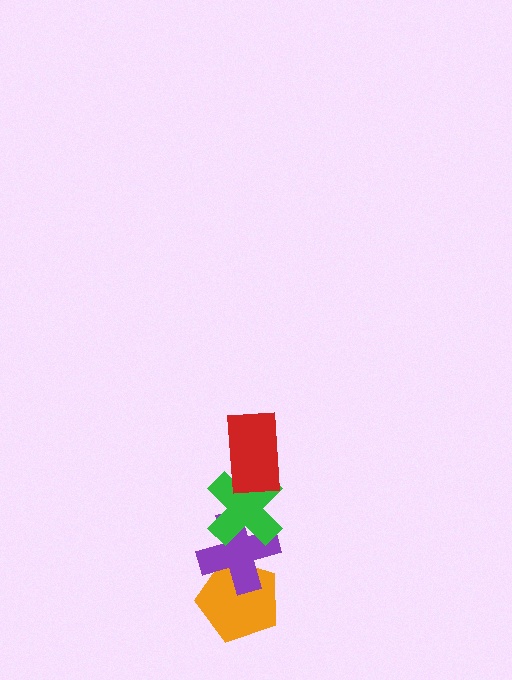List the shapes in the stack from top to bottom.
From top to bottom: the red rectangle, the green cross, the purple cross, the orange pentagon.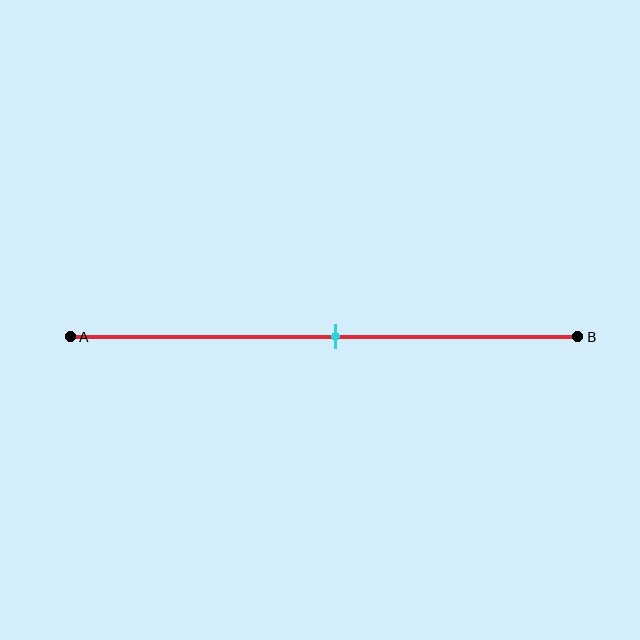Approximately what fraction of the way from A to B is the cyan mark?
The cyan mark is approximately 50% of the way from A to B.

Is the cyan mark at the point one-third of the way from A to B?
No, the mark is at about 50% from A, not at the 33% one-third point.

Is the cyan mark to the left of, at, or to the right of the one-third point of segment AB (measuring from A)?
The cyan mark is to the right of the one-third point of segment AB.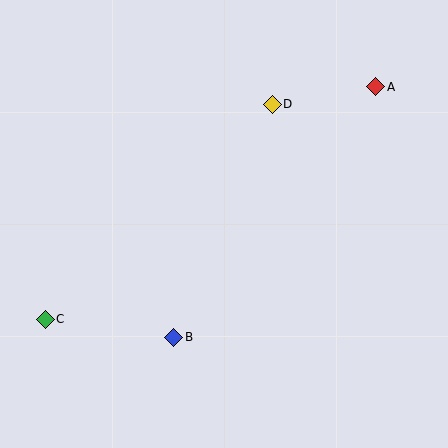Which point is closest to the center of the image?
Point B at (174, 337) is closest to the center.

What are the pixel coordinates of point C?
Point C is at (45, 319).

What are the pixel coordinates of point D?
Point D is at (272, 104).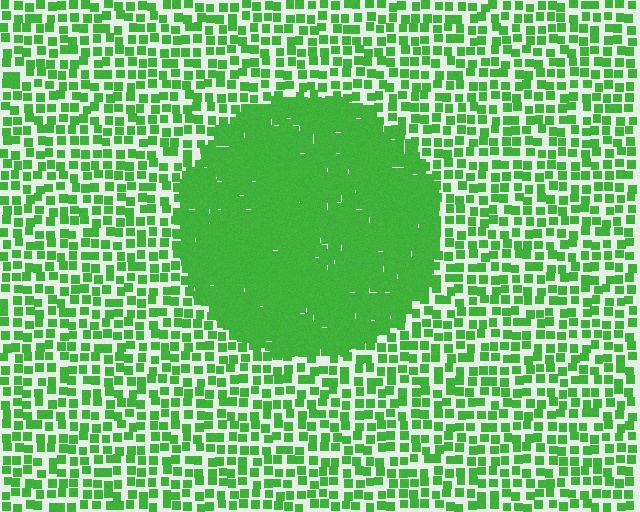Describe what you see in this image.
The image contains small green elements arranged at two different densities. A circle-shaped region is visible where the elements are more densely packed than the surrounding area.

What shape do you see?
I see a circle.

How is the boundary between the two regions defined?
The boundary is defined by a change in element density (approximately 2.7x ratio). All elements are the same color, size, and shape.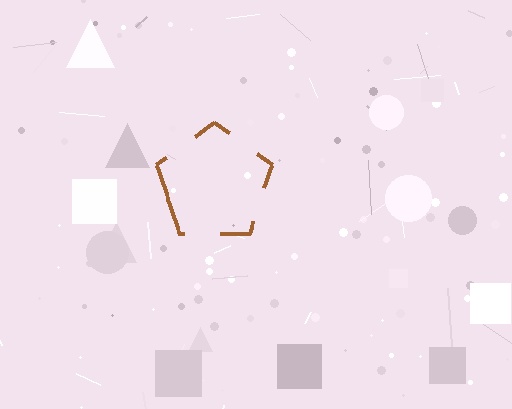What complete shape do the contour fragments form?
The contour fragments form a pentagon.